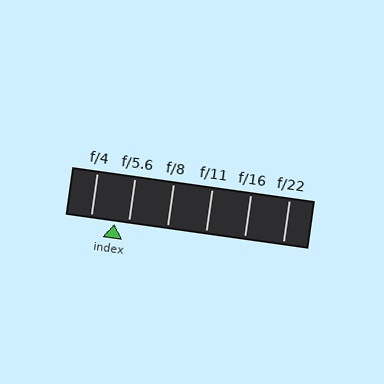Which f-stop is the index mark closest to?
The index mark is closest to f/5.6.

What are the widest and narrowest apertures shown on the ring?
The widest aperture shown is f/4 and the narrowest is f/22.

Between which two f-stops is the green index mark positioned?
The index mark is between f/4 and f/5.6.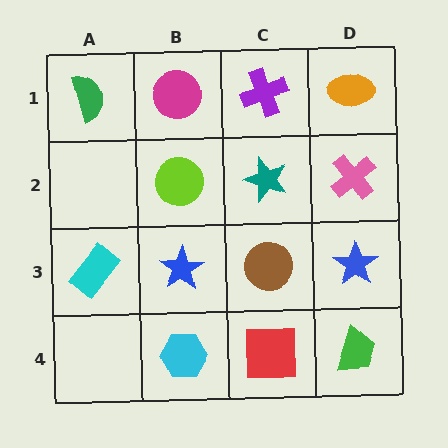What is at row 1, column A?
A green semicircle.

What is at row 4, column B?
A cyan hexagon.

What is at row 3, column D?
A blue star.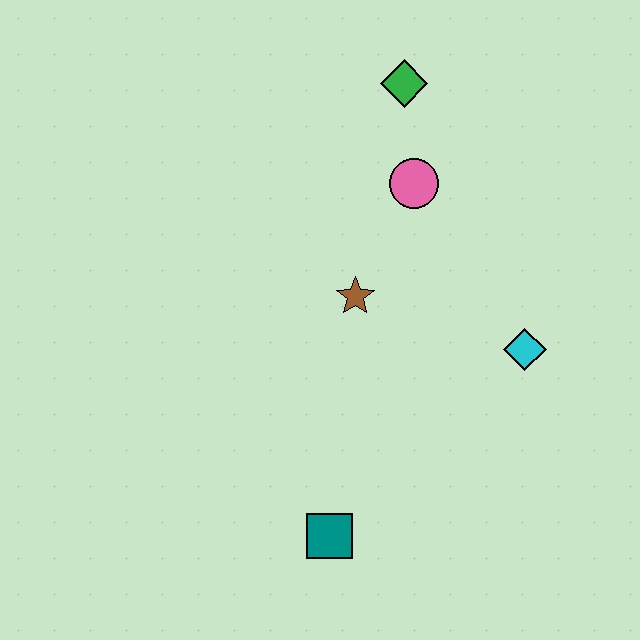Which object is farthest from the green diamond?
The teal square is farthest from the green diamond.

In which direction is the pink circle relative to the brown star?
The pink circle is above the brown star.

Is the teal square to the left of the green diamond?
Yes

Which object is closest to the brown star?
The pink circle is closest to the brown star.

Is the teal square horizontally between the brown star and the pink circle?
No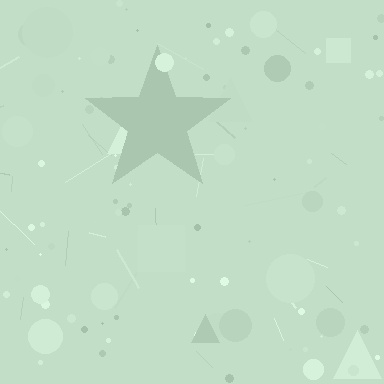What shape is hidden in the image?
A star is hidden in the image.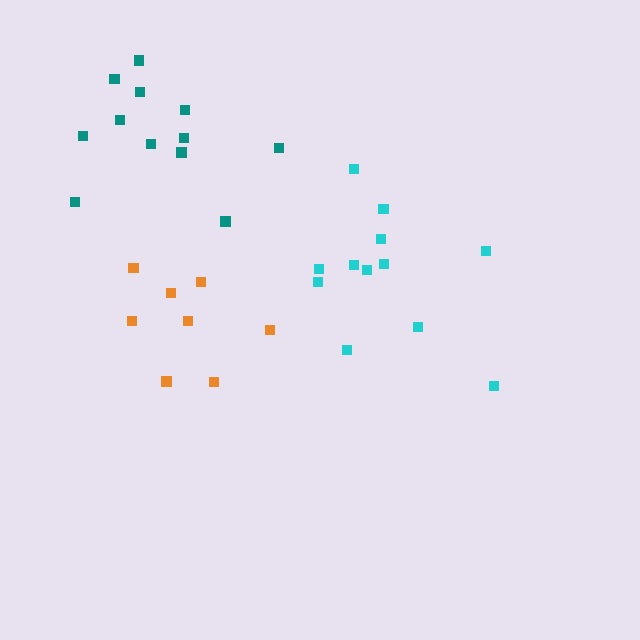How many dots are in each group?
Group 1: 8 dots, Group 2: 12 dots, Group 3: 12 dots (32 total).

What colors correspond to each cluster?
The clusters are colored: orange, cyan, teal.